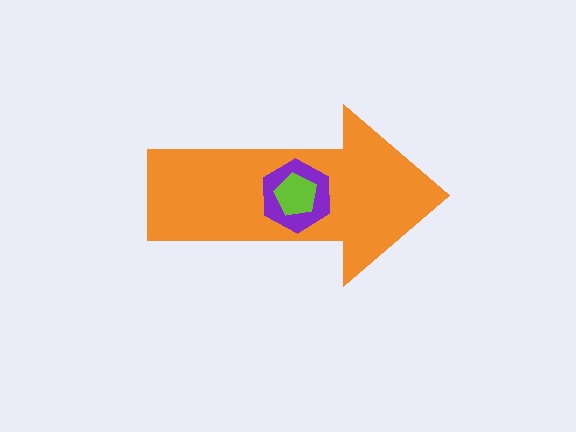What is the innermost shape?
The lime pentagon.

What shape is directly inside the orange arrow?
The purple hexagon.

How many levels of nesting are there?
3.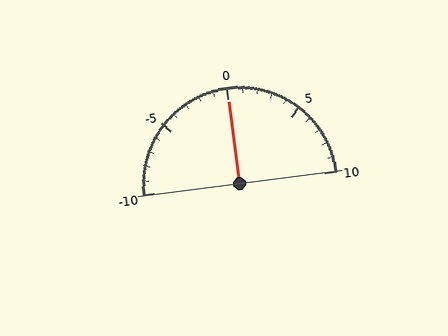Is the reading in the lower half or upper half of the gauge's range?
The reading is in the upper half of the range (-10 to 10).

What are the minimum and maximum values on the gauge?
The gauge ranges from -10 to 10.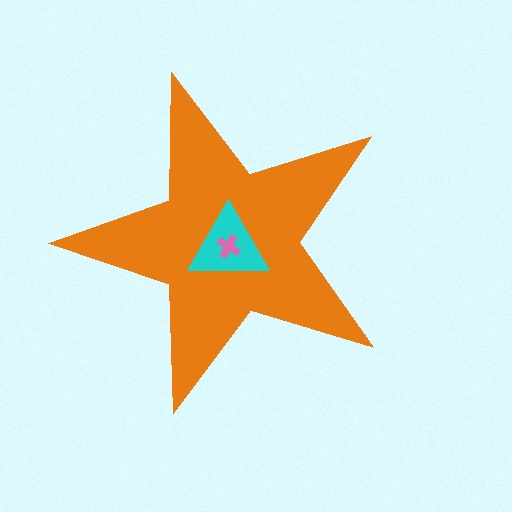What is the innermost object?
The pink cross.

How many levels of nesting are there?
3.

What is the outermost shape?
The orange star.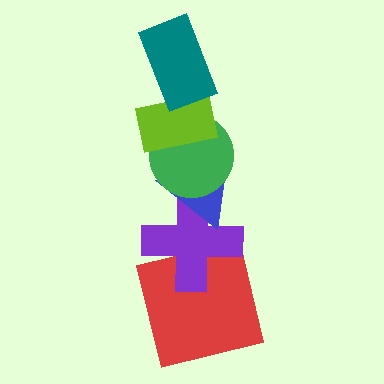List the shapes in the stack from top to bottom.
From top to bottom: the teal rectangle, the lime rectangle, the green circle, the blue triangle, the purple cross, the red square.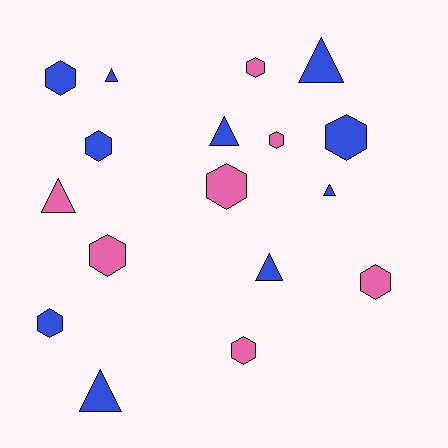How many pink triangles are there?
There is 1 pink triangle.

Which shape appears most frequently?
Hexagon, with 10 objects.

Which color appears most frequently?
Blue, with 10 objects.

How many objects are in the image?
There are 17 objects.